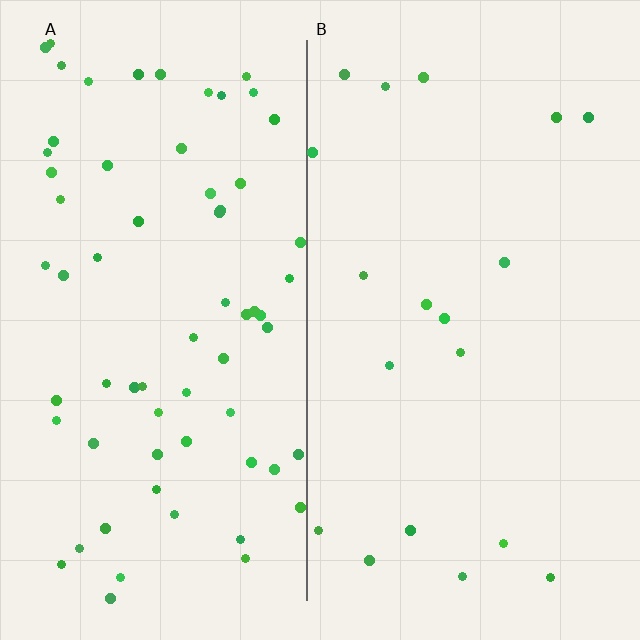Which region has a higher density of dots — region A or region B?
A (the left).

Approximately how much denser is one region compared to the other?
Approximately 3.6× — region A over region B.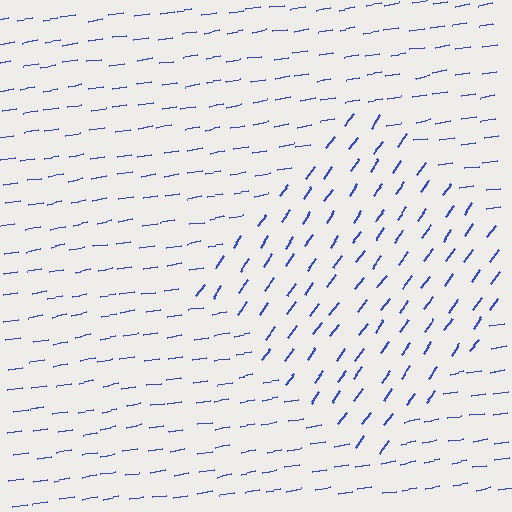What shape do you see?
I see a diamond.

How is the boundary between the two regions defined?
The boundary is defined purely by a change in line orientation (approximately 45 degrees difference). All lines are the same color and thickness.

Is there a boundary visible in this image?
Yes, there is a texture boundary formed by a change in line orientation.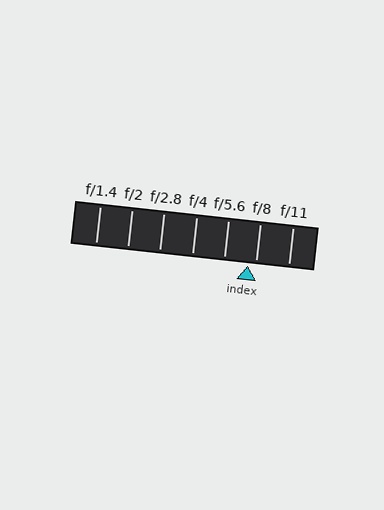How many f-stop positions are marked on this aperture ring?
There are 7 f-stop positions marked.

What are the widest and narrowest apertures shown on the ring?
The widest aperture shown is f/1.4 and the narrowest is f/11.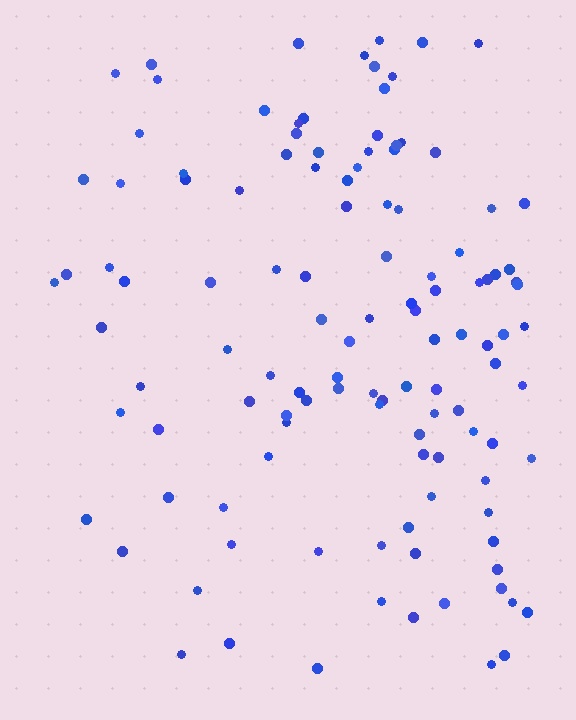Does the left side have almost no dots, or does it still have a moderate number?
Still a moderate number, just noticeably fewer than the right.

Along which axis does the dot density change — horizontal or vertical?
Horizontal.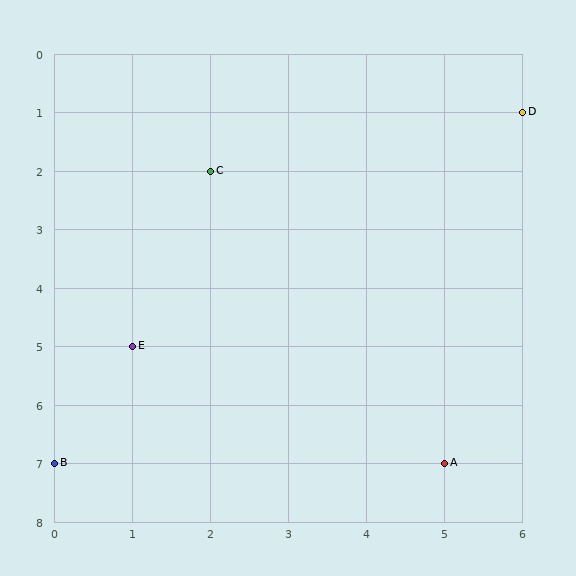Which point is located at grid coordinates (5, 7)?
Point A is at (5, 7).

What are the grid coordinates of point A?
Point A is at grid coordinates (5, 7).